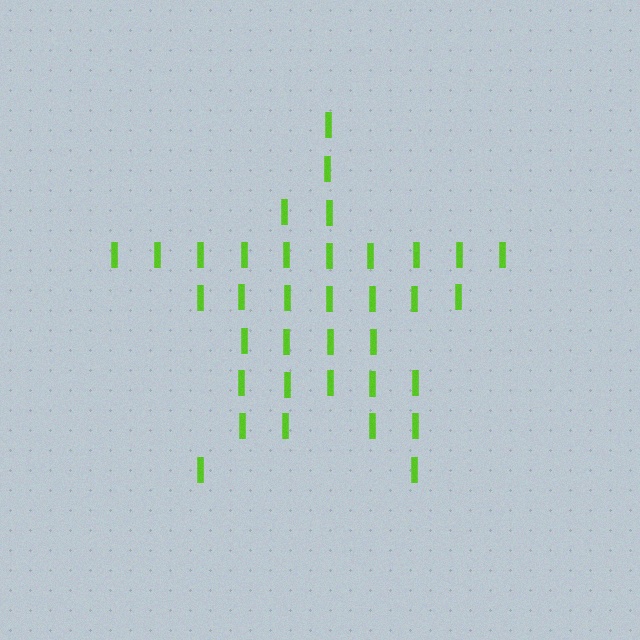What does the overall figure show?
The overall figure shows a star.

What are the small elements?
The small elements are letter I's.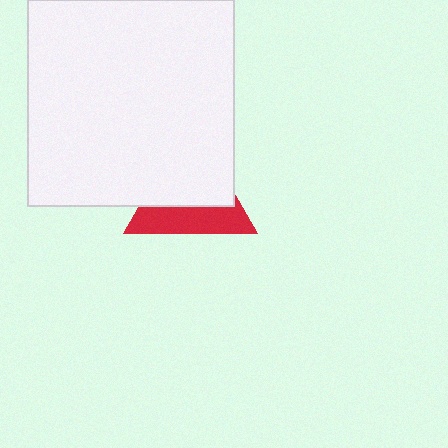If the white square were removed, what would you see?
You would see the complete red triangle.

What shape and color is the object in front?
The object in front is a white square.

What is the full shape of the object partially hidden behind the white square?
The partially hidden object is a red triangle.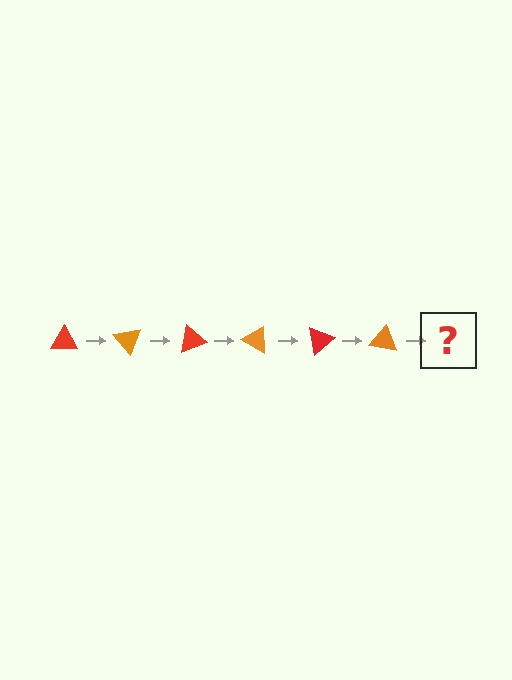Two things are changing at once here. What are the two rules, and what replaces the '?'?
The two rules are that it rotates 50 degrees each step and the color cycles through red and orange. The '?' should be a red triangle, rotated 300 degrees from the start.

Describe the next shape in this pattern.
It should be a red triangle, rotated 300 degrees from the start.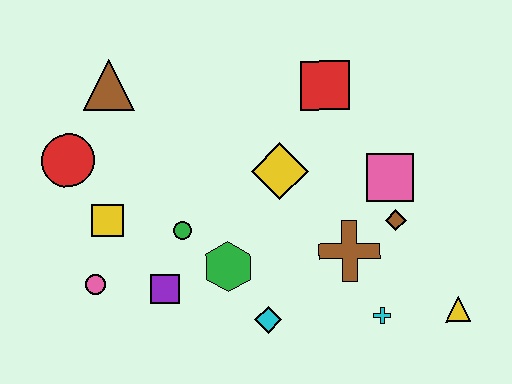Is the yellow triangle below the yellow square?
Yes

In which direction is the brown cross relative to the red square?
The brown cross is below the red square.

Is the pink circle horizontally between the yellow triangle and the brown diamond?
No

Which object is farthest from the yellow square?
The yellow triangle is farthest from the yellow square.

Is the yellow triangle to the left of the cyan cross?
No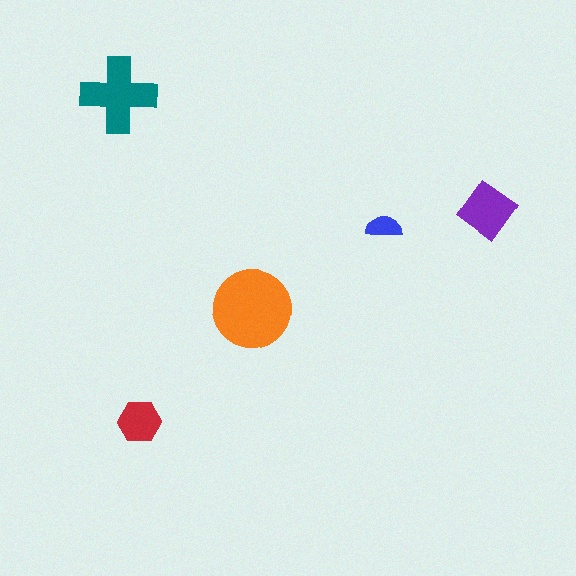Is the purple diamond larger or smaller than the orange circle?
Smaller.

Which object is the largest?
The orange circle.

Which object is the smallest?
The blue semicircle.